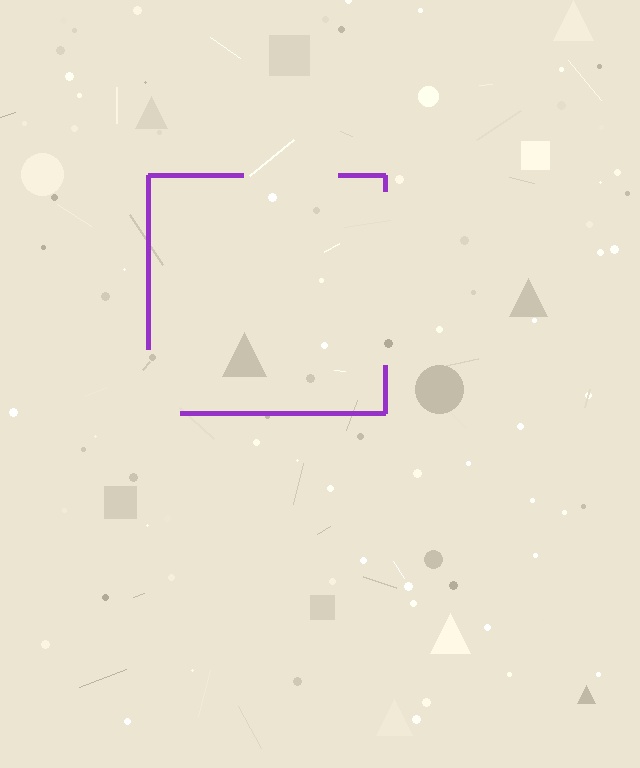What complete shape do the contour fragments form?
The contour fragments form a square.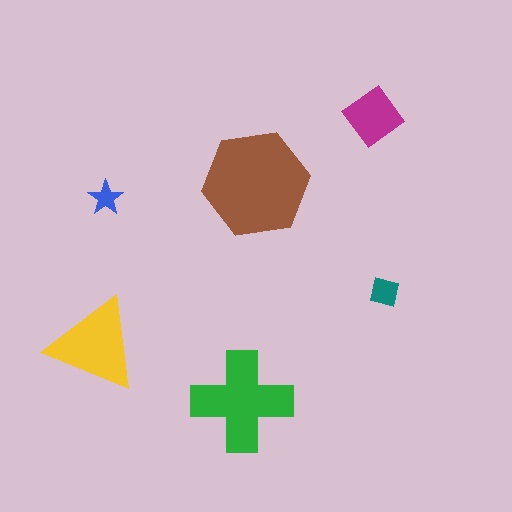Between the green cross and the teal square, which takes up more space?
The green cross.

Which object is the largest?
The brown hexagon.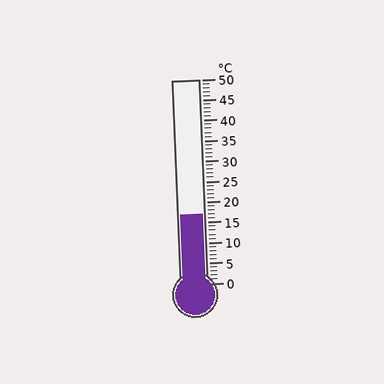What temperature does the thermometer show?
The thermometer shows approximately 17°C.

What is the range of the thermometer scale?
The thermometer scale ranges from 0°C to 50°C.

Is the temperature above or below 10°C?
The temperature is above 10°C.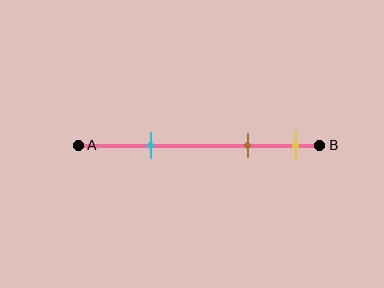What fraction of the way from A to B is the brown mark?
The brown mark is approximately 70% (0.7) of the way from A to B.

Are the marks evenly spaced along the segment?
No, the marks are not evenly spaced.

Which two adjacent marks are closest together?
The brown and yellow marks are the closest adjacent pair.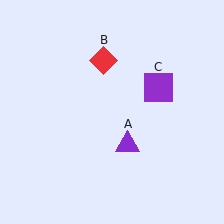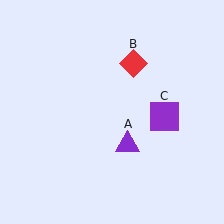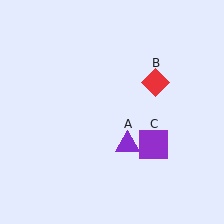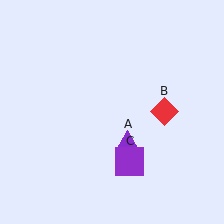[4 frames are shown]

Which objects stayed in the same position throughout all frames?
Purple triangle (object A) remained stationary.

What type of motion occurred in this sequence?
The red diamond (object B), purple square (object C) rotated clockwise around the center of the scene.